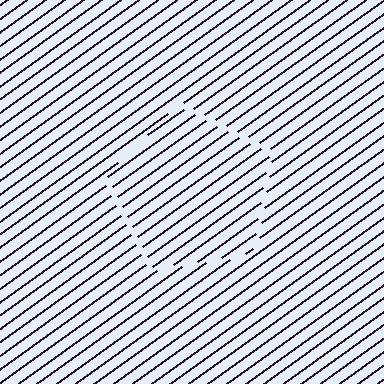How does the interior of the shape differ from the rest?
The interior of the shape contains the same grating, shifted by half a period — the contour is defined by the phase discontinuity where line-ends from the inner and outer gratings abut.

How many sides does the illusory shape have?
5 sides — the line-ends trace a pentagon.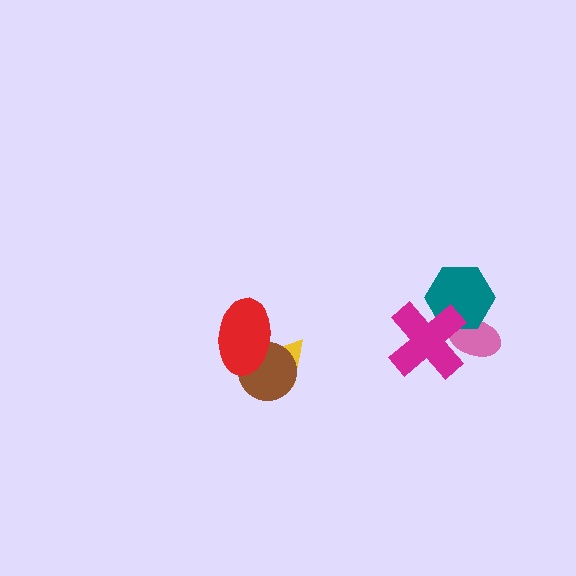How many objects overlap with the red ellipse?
2 objects overlap with the red ellipse.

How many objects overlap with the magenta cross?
2 objects overlap with the magenta cross.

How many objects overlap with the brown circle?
2 objects overlap with the brown circle.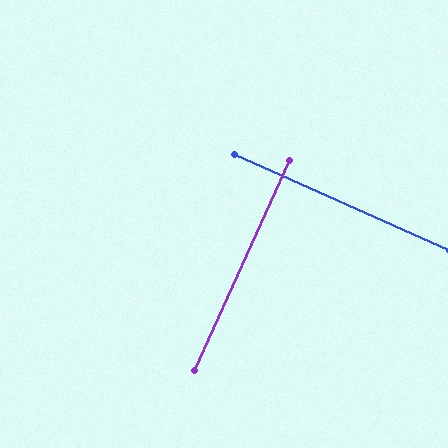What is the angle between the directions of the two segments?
Approximately 90 degrees.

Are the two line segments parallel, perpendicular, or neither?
Perpendicular — they meet at approximately 90°.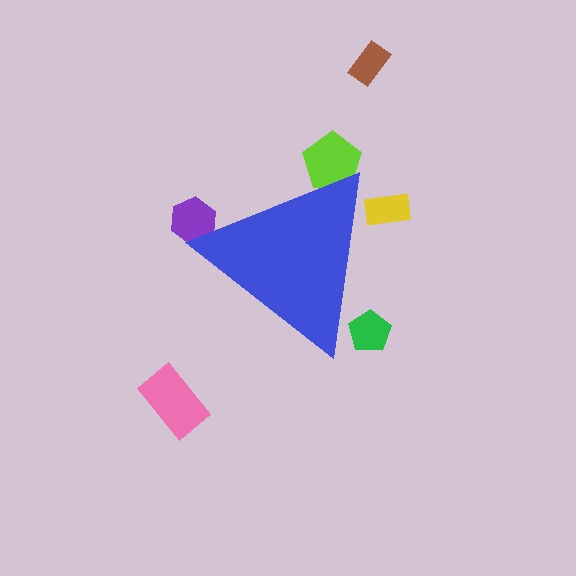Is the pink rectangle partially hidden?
No, the pink rectangle is fully visible.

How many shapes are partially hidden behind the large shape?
4 shapes are partially hidden.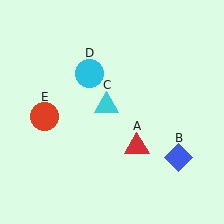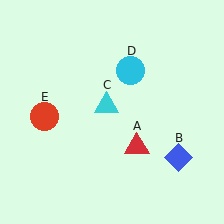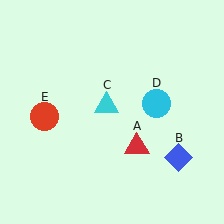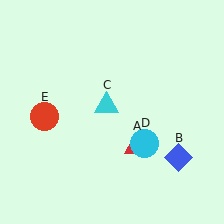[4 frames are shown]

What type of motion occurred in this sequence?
The cyan circle (object D) rotated clockwise around the center of the scene.